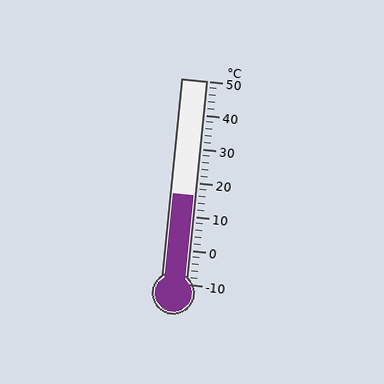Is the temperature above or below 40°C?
The temperature is below 40°C.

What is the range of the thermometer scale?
The thermometer scale ranges from -10°C to 50°C.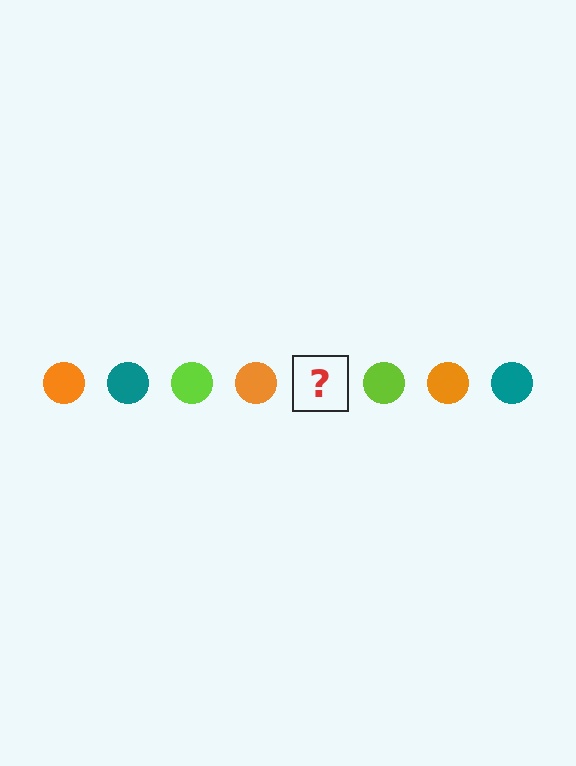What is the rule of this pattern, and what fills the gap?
The rule is that the pattern cycles through orange, teal, lime circles. The gap should be filled with a teal circle.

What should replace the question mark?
The question mark should be replaced with a teal circle.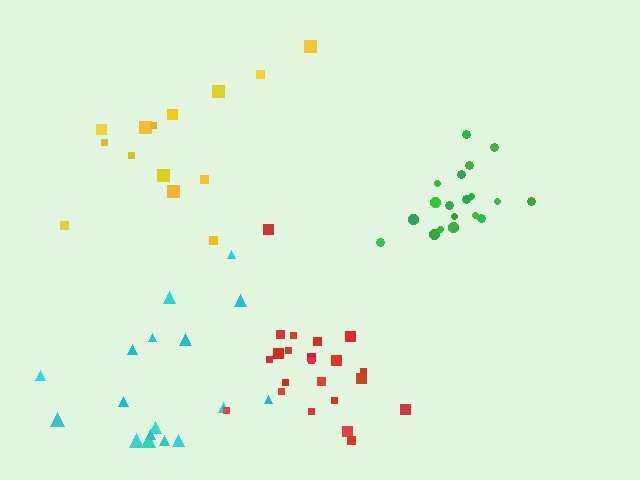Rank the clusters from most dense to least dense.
green, red, cyan, yellow.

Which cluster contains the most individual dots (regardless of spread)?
Red (22).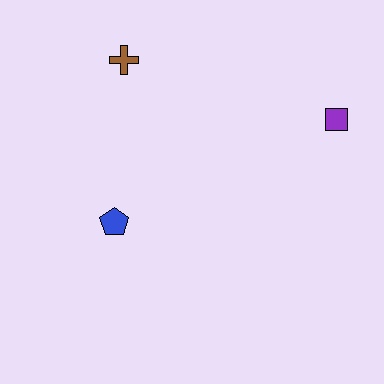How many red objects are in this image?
There are no red objects.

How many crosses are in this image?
There is 1 cross.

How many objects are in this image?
There are 3 objects.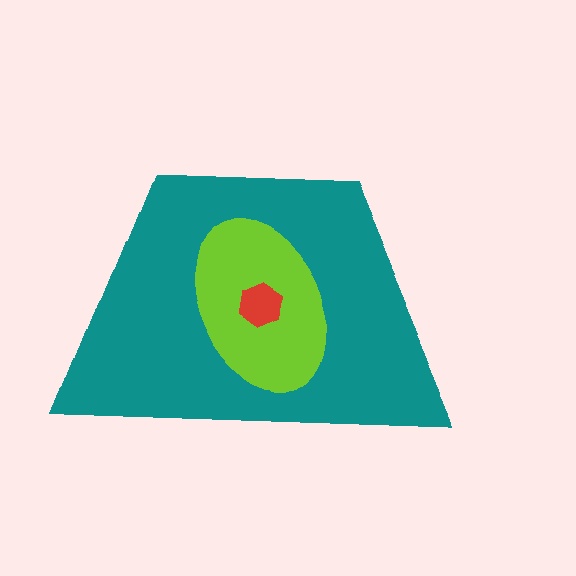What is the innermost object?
The red hexagon.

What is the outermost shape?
The teal trapezoid.